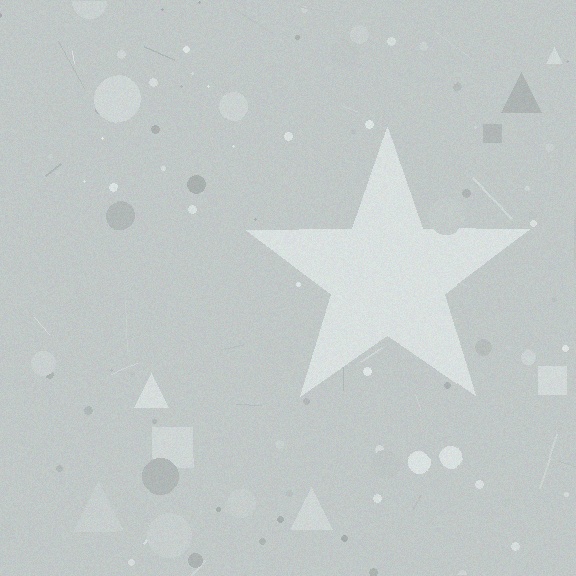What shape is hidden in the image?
A star is hidden in the image.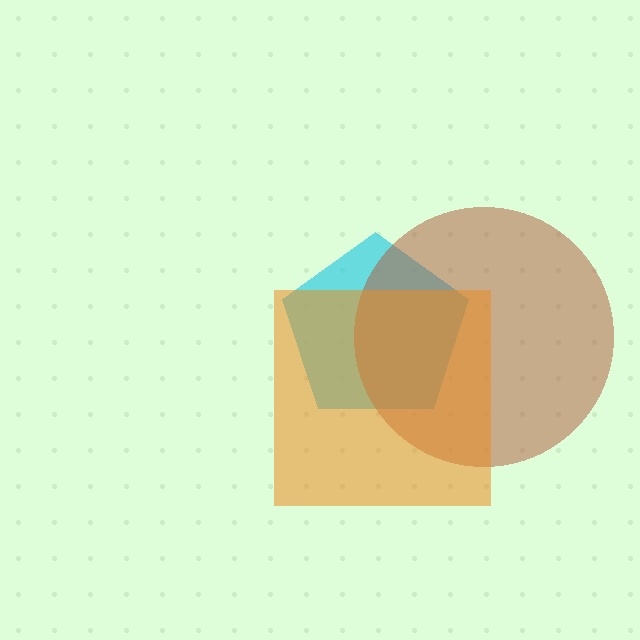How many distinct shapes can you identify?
There are 3 distinct shapes: a cyan pentagon, a brown circle, an orange square.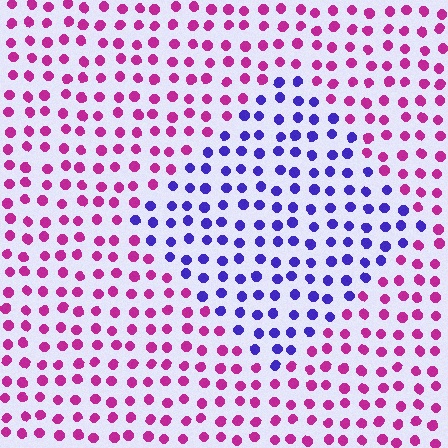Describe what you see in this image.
The image is filled with small magenta elements in a uniform arrangement. A diamond-shaped region is visible where the elements are tinted to a slightly different hue, forming a subtle color boundary.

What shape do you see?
I see a diamond.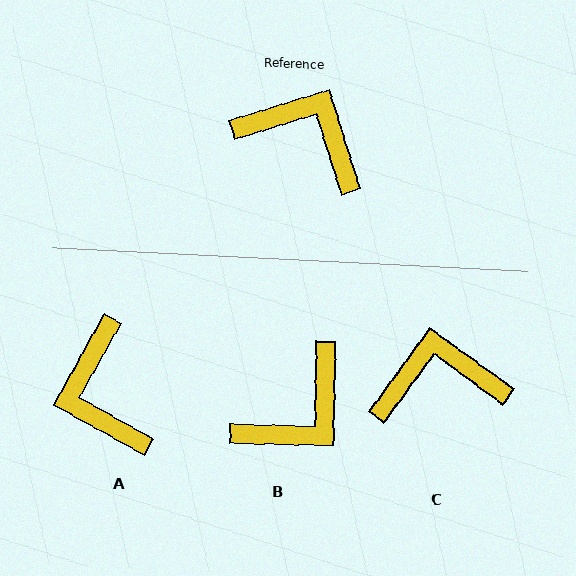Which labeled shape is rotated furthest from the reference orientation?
A, about 133 degrees away.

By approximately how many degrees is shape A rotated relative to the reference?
Approximately 133 degrees counter-clockwise.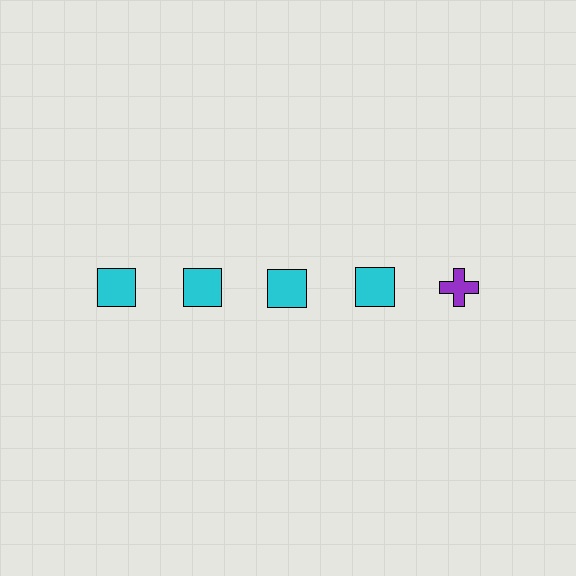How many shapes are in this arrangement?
There are 5 shapes arranged in a grid pattern.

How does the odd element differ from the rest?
It differs in both color (purple instead of cyan) and shape (cross instead of square).